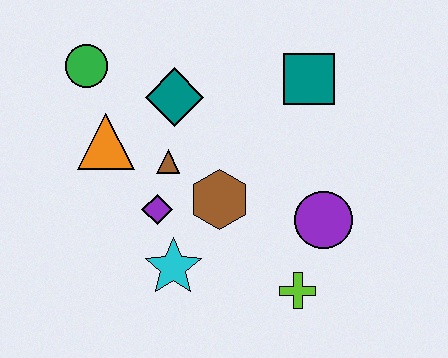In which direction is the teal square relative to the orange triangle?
The teal square is to the right of the orange triangle.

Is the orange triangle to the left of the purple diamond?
Yes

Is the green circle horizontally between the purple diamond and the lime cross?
No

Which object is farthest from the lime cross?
The green circle is farthest from the lime cross.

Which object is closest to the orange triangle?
The brown triangle is closest to the orange triangle.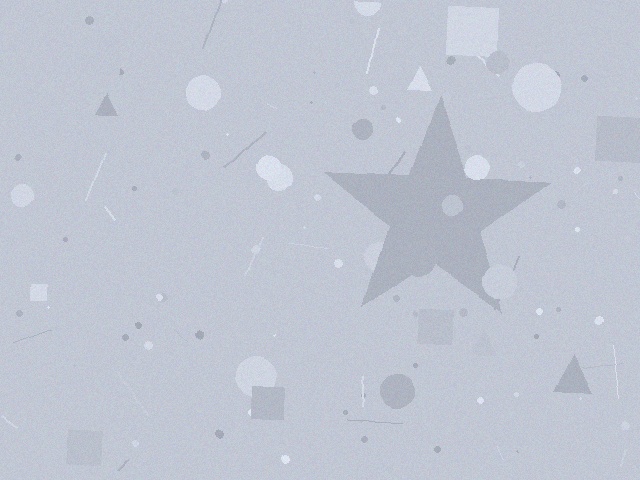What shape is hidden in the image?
A star is hidden in the image.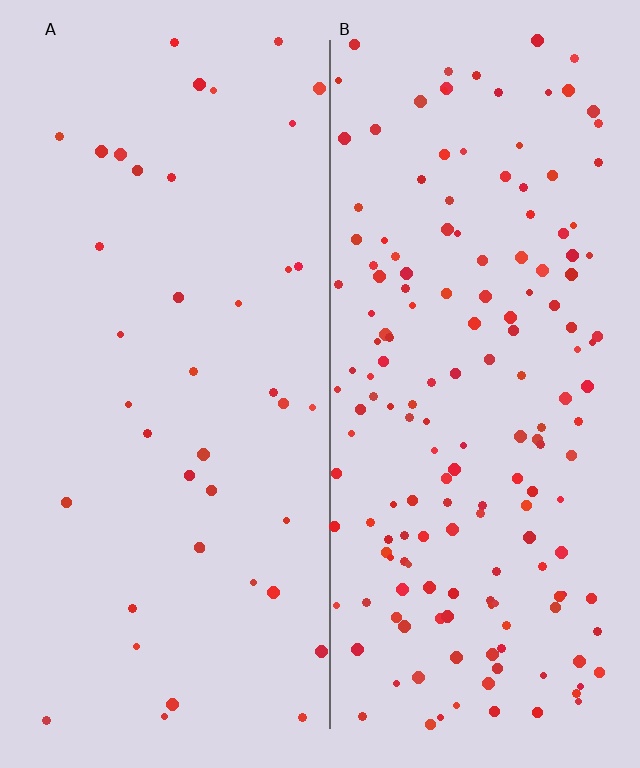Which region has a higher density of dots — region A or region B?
B (the right).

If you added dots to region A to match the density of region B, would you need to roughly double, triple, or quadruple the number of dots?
Approximately quadruple.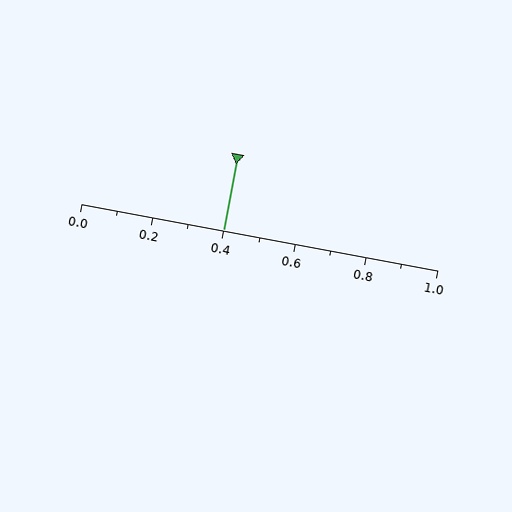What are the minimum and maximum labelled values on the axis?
The axis runs from 0.0 to 1.0.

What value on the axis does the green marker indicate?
The marker indicates approximately 0.4.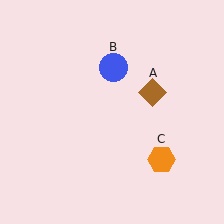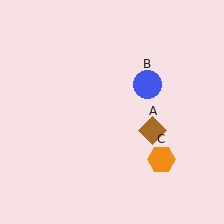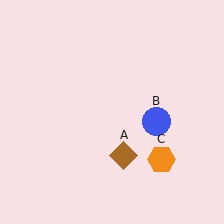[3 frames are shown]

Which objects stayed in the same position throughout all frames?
Orange hexagon (object C) remained stationary.